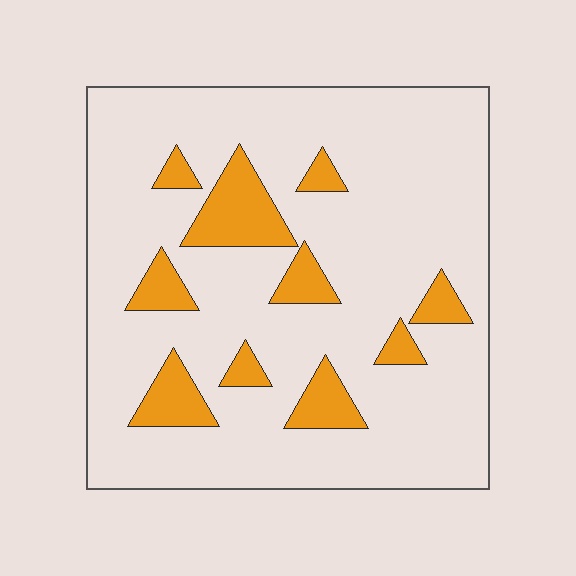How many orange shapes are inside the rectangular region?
10.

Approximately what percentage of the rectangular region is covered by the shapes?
Approximately 15%.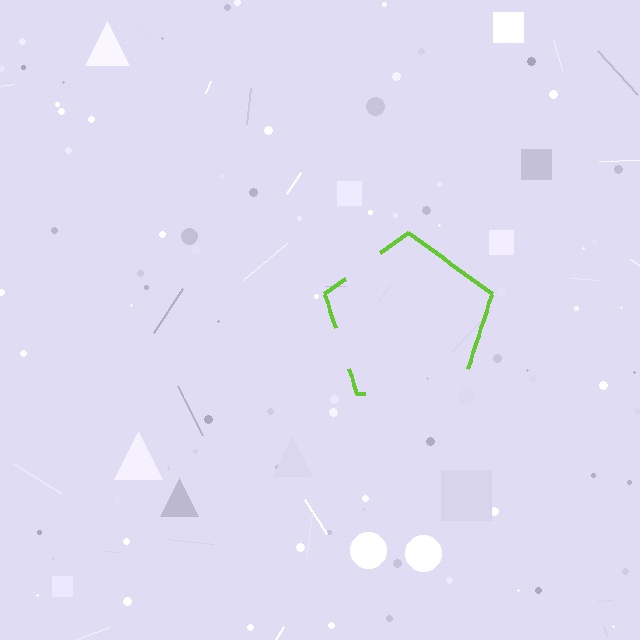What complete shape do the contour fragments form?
The contour fragments form a pentagon.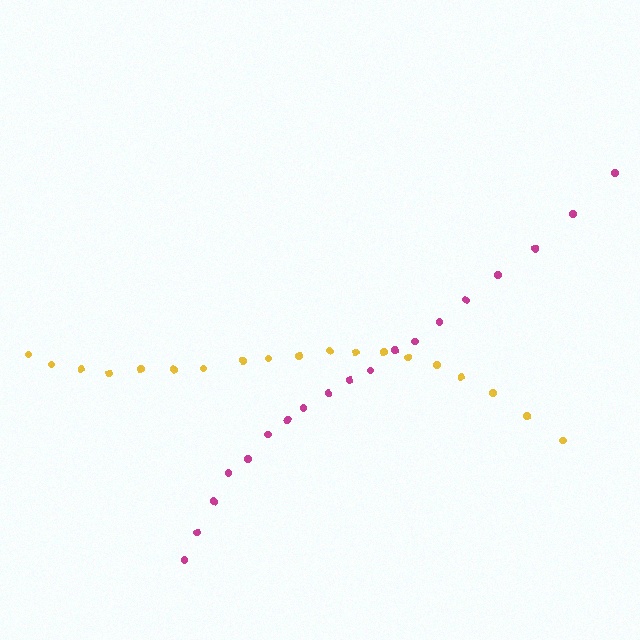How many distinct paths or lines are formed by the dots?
There are 2 distinct paths.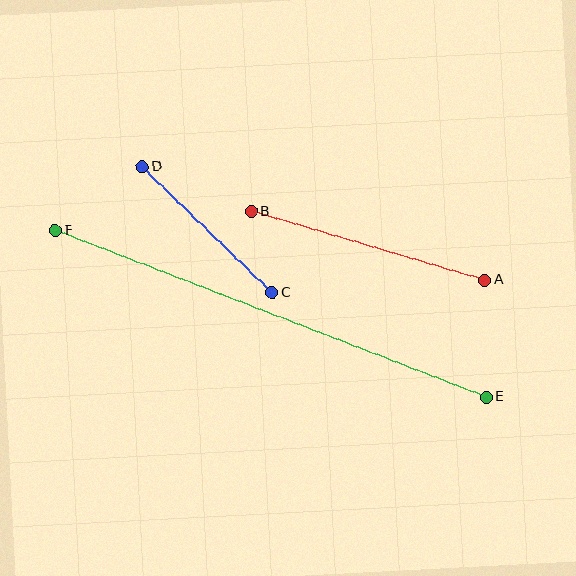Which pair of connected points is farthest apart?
Points E and F are farthest apart.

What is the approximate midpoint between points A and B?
The midpoint is at approximately (368, 246) pixels.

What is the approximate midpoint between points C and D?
The midpoint is at approximately (207, 230) pixels.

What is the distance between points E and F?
The distance is approximately 462 pixels.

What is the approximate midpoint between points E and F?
The midpoint is at approximately (271, 314) pixels.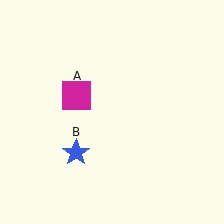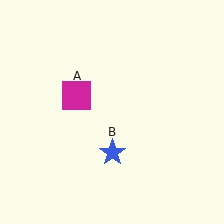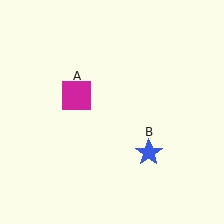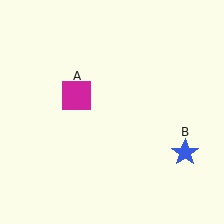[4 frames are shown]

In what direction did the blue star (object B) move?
The blue star (object B) moved right.